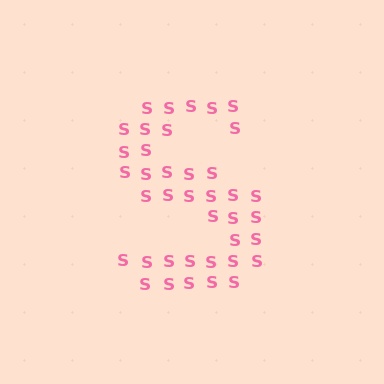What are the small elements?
The small elements are letter S's.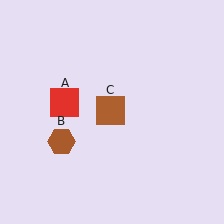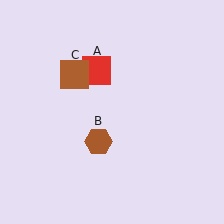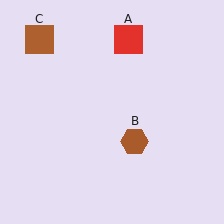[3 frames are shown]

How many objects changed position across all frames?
3 objects changed position: red square (object A), brown hexagon (object B), brown square (object C).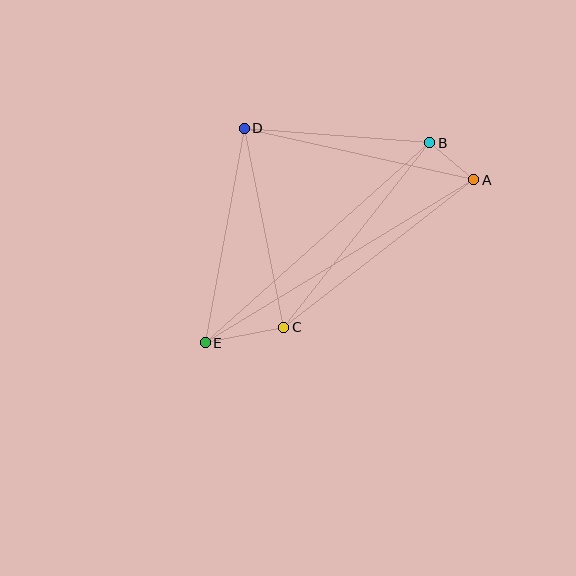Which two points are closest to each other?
Points A and B are closest to each other.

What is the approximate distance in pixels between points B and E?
The distance between B and E is approximately 301 pixels.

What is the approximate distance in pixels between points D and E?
The distance between D and E is approximately 218 pixels.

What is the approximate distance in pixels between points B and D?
The distance between B and D is approximately 186 pixels.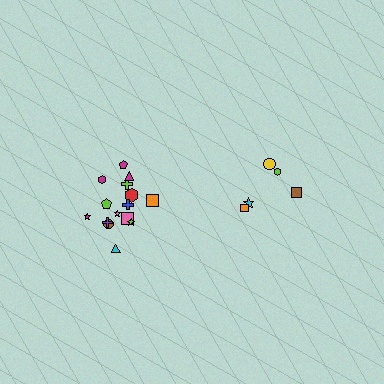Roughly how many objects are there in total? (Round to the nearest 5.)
Roughly 20 objects in total.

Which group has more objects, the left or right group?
The left group.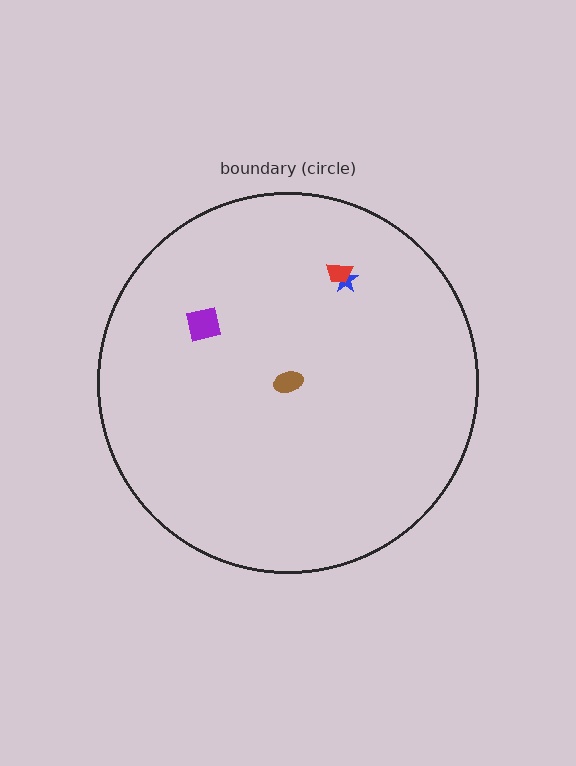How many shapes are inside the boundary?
4 inside, 0 outside.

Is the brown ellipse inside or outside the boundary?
Inside.